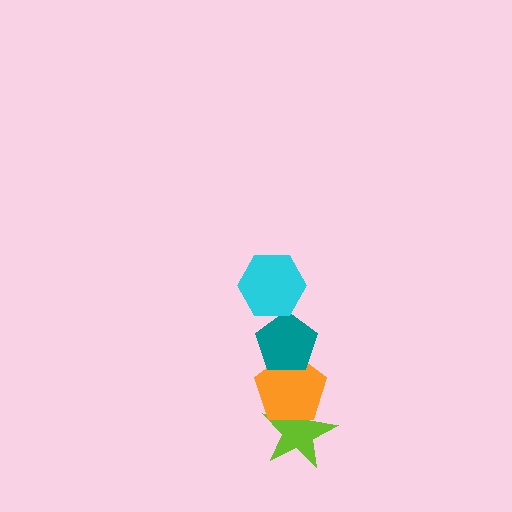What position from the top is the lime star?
The lime star is 4th from the top.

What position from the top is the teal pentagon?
The teal pentagon is 2nd from the top.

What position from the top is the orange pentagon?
The orange pentagon is 3rd from the top.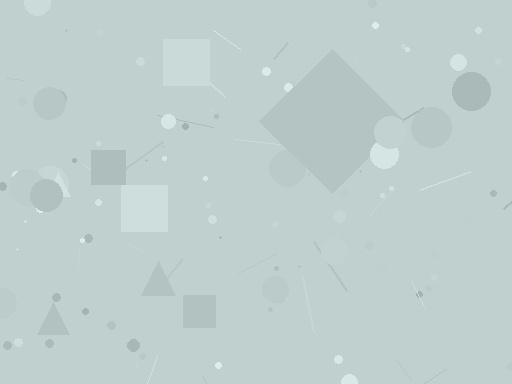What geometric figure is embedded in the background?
A diamond is embedded in the background.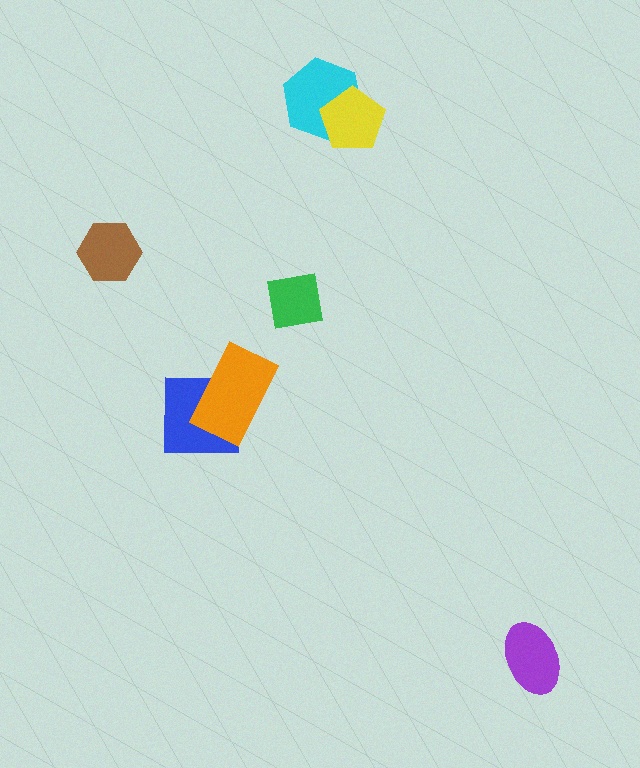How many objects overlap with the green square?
0 objects overlap with the green square.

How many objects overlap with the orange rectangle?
1 object overlaps with the orange rectangle.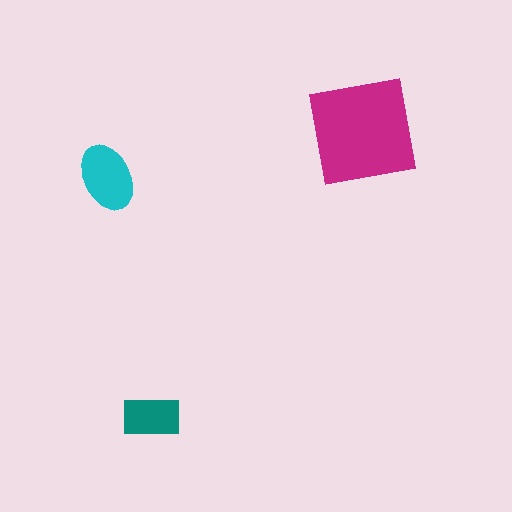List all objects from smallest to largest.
The teal rectangle, the cyan ellipse, the magenta square.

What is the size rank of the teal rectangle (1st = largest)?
3rd.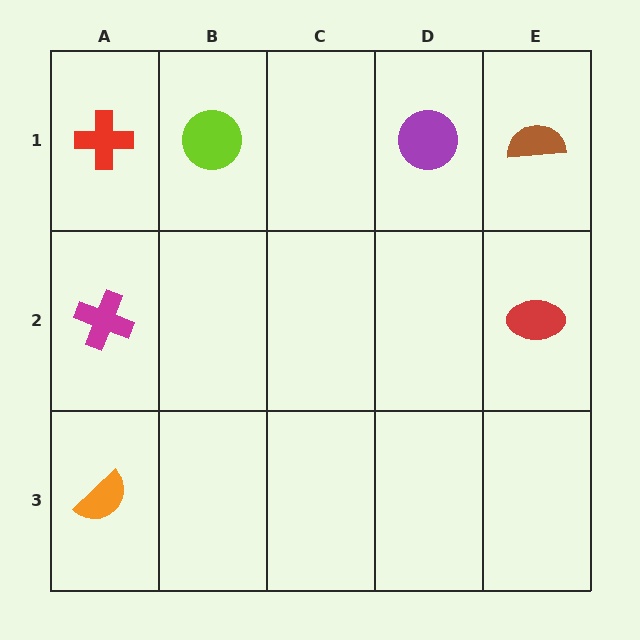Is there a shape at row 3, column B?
No, that cell is empty.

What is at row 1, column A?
A red cross.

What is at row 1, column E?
A brown semicircle.